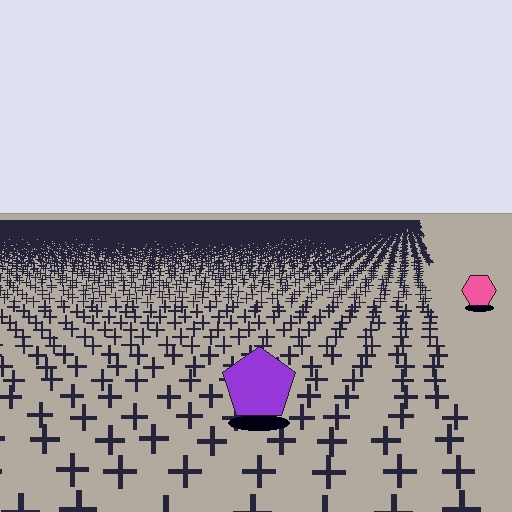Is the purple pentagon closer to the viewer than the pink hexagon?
Yes. The purple pentagon is closer — you can tell from the texture gradient: the ground texture is coarser near it.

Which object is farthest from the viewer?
The pink hexagon is farthest from the viewer. It appears smaller and the ground texture around it is denser.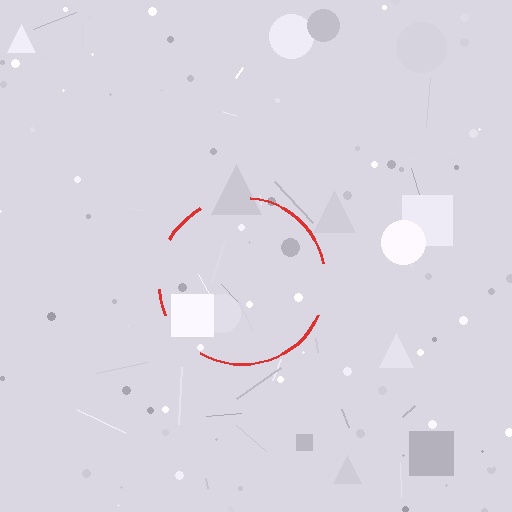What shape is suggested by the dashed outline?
The dashed outline suggests a circle.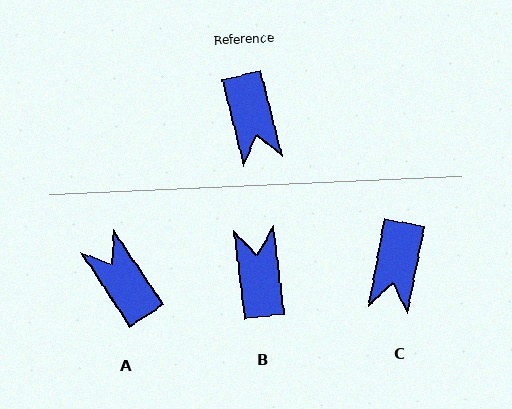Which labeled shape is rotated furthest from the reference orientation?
B, about 173 degrees away.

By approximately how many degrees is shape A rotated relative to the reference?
Approximately 160 degrees clockwise.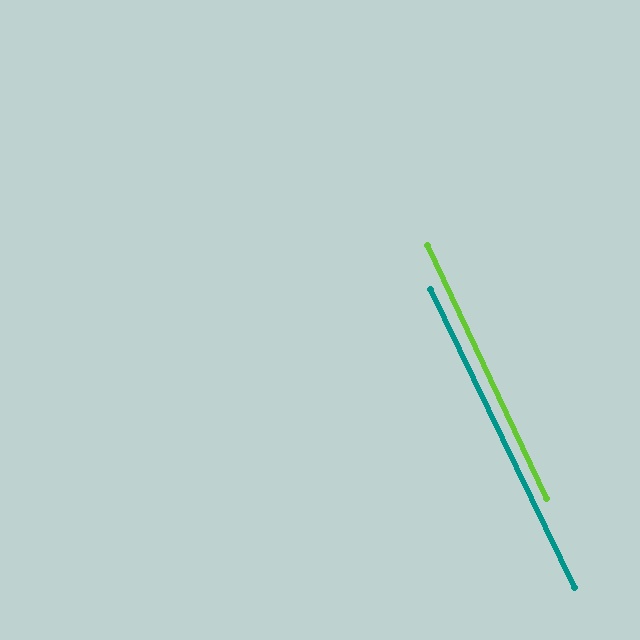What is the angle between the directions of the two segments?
Approximately 1 degree.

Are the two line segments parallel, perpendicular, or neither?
Parallel — their directions differ by only 0.7°.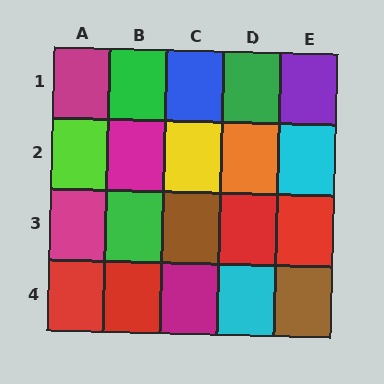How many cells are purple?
1 cell is purple.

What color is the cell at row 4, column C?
Magenta.